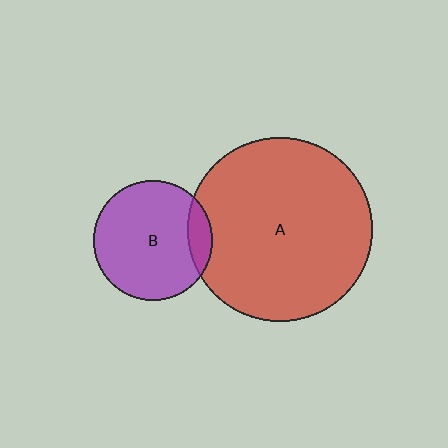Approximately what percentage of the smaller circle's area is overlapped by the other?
Approximately 10%.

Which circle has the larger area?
Circle A (red).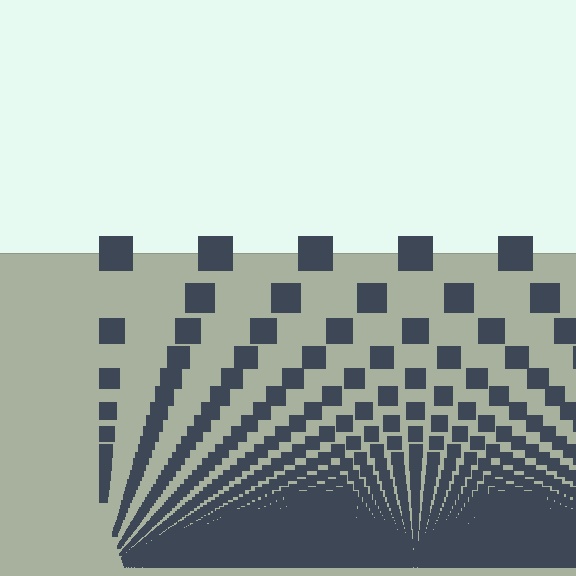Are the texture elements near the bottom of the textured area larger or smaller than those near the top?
Smaller. The gradient is inverted — elements near the bottom are smaller and denser.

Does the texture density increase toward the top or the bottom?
Density increases toward the bottom.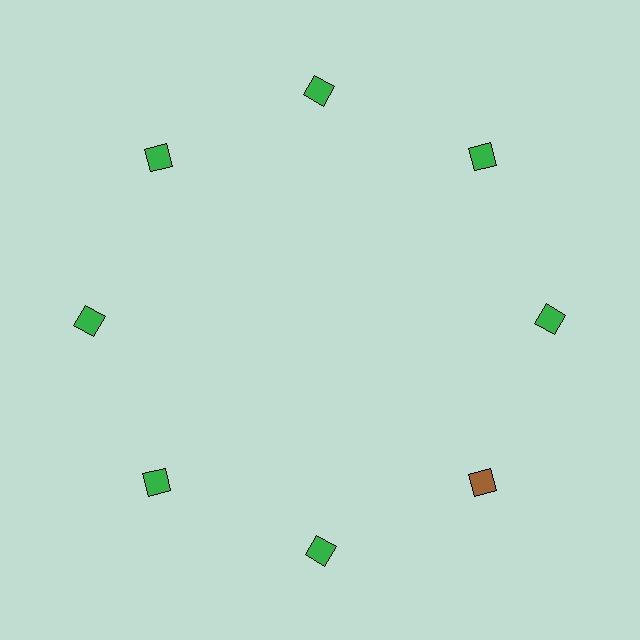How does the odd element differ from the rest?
It has a different color: brown instead of green.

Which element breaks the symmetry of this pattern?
The brown diamond at roughly the 4 o'clock position breaks the symmetry. All other shapes are green diamonds.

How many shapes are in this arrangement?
There are 8 shapes arranged in a ring pattern.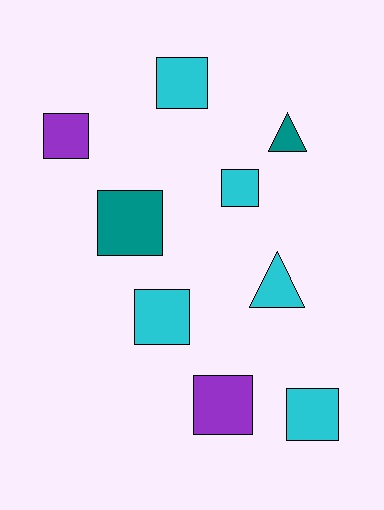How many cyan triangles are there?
There is 1 cyan triangle.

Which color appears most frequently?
Cyan, with 5 objects.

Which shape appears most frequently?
Square, with 7 objects.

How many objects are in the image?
There are 9 objects.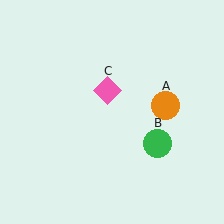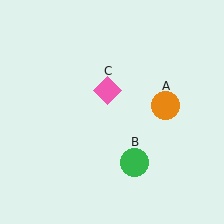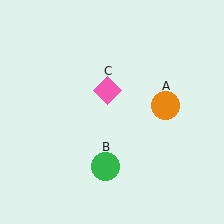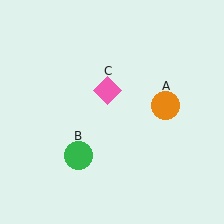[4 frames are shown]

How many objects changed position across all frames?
1 object changed position: green circle (object B).